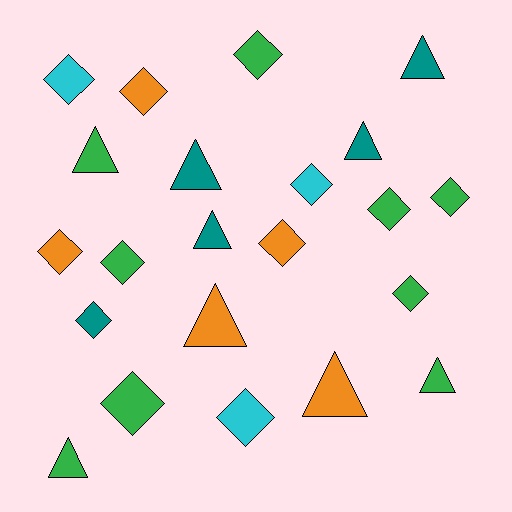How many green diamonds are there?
There are 6 green diamonds.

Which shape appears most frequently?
Diamond, with 13 objects.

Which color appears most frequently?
Green, with 9 objects.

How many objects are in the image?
There are 22 objects.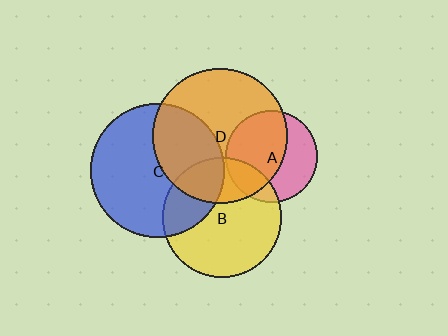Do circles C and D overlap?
Yes.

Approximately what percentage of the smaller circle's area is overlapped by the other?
Approximately 35%.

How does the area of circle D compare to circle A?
Approximately 2.2 times.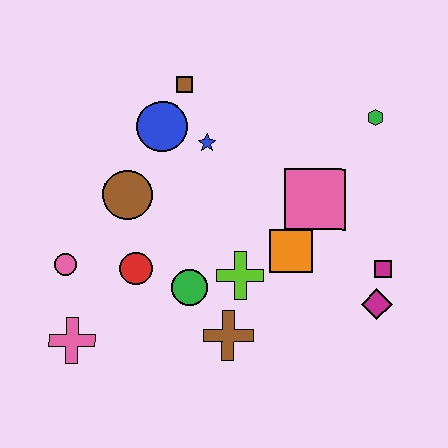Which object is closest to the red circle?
The green circle is closest to the red circle.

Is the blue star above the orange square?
Yes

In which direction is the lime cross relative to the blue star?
The lime cross is below the blue star.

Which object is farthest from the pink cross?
The green hexagon is farthest from the pink cross.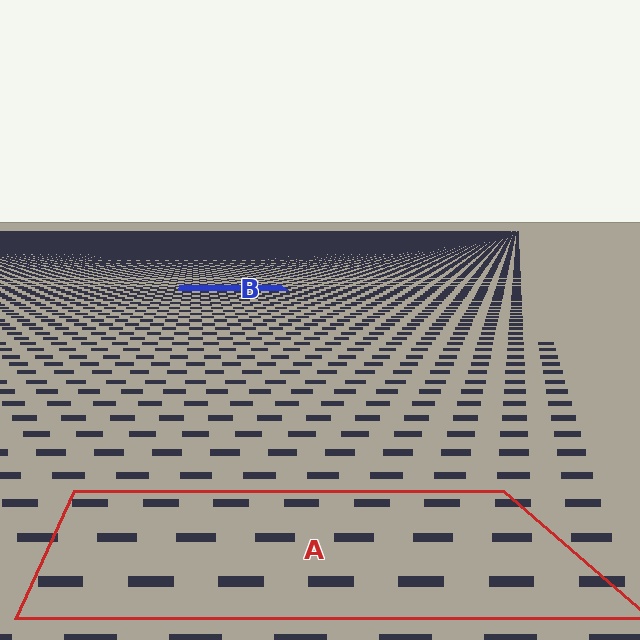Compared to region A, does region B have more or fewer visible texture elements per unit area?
Region B has more texture elements per unit area — they are packed more densely because it is farther away.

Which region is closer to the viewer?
Region A is closer. The texture elements there are larger and more spread out.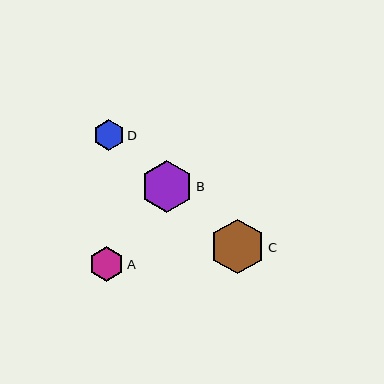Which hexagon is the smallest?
Hexagon D is the smallest with a size of approximately 30 pixels.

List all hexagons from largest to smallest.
From largest to smallest: C, B, A, D.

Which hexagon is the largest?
Hexagon C is the largest with a size of approximately 55 pixels.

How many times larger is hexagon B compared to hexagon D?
Hexagon B is approximately 1.7 times the size of hexagon D.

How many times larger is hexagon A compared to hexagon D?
Hexagon A is approximately 1.1 times the size of hexagon D.